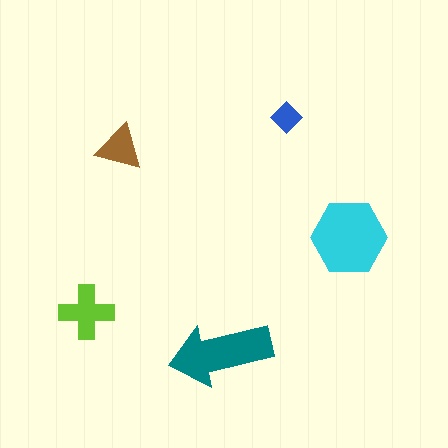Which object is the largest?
The cyan hexagon.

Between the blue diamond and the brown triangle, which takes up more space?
The brown triangle.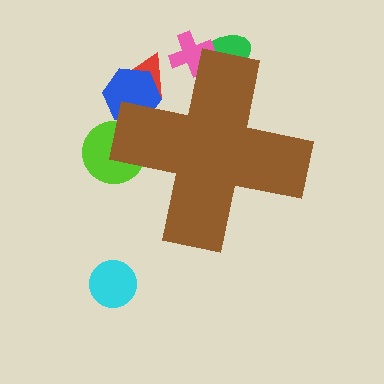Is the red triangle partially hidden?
Yes, the red triangle is partially hidden behind the brown cross.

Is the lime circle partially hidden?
Yes, the lime circle is partially hidden behind the brown cross.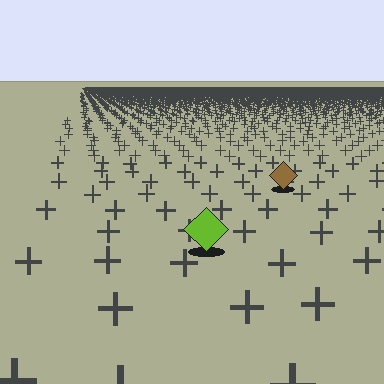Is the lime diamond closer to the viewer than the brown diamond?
Yes. The lime diamond is closer — you can tell from the texture gradient: the ground texture is coarser near it.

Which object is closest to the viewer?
The lime diamond is closest. The texture marks near it are larger and more spread out.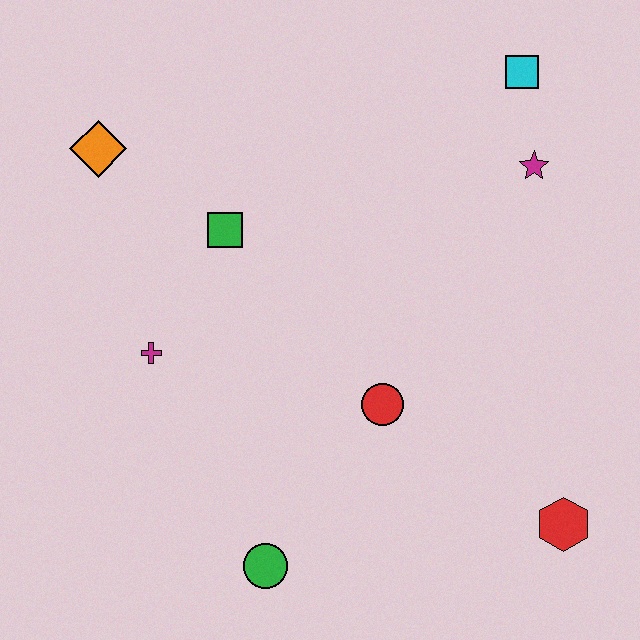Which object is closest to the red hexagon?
The red circle is closest to the red hexagon.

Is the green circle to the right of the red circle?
No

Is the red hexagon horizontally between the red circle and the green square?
No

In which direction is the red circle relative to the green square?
The red circle is below the green square.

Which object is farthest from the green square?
The red hexagon is farthest from the green square.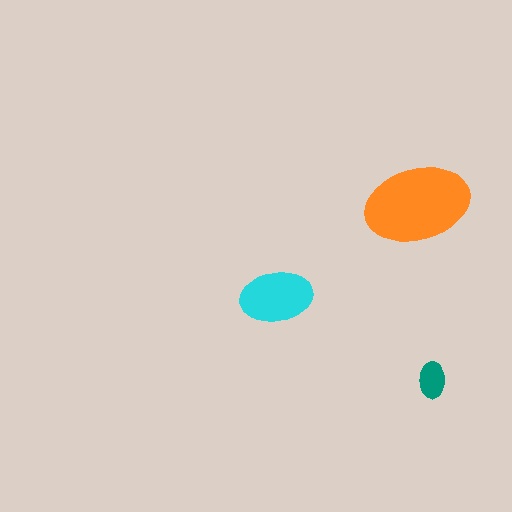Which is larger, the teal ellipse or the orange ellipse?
The orange one.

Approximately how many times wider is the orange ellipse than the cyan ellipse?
About 1.5 times wider.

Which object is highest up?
The orange ellipse is topmost.